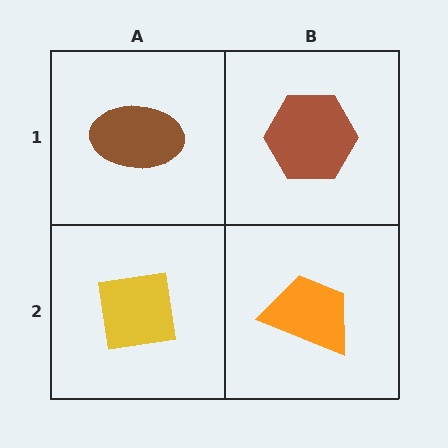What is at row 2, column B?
An orange trapezoid.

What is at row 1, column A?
A brown ellipse.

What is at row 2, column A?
A yellow square.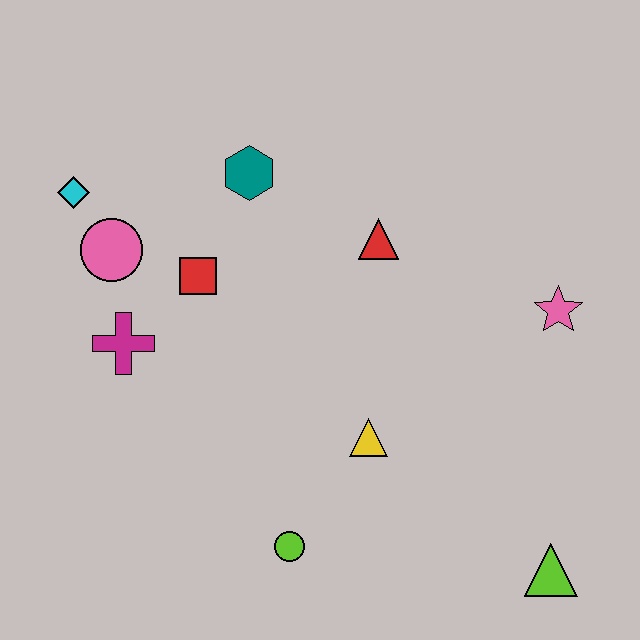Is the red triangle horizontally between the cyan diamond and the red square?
No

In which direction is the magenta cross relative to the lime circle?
The magenta cross is above the lime circle.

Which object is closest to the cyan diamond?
The pink circle is closest to the cyan diamond.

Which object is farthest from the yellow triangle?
The cyan diamond is farthest from the yellow triangle.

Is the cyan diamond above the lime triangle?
Yes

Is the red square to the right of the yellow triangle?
No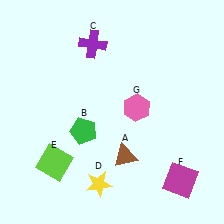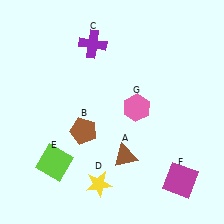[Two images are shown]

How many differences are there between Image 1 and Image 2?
There is 1 difference between the two images.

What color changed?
The pentagon (B) changed from green in Image 1 to brown in Image 2.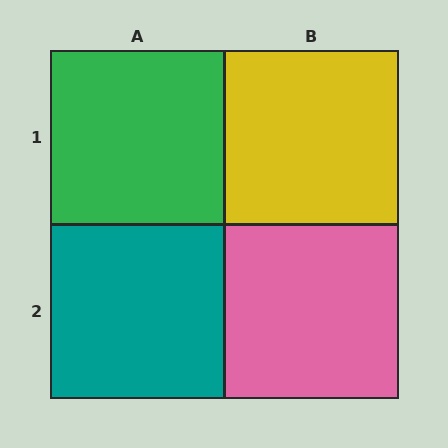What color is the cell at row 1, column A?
Green.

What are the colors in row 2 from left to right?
Teal, pink.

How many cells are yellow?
1 cell is yellow.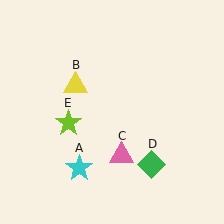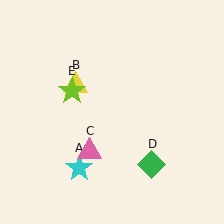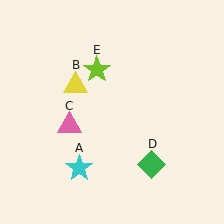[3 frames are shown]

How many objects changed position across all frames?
2 objects changed position: pink triangle (object C), lime star (object E).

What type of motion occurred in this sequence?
The pink triangle (object C), lime star (object E) rotated clockwise around the center of the scene.